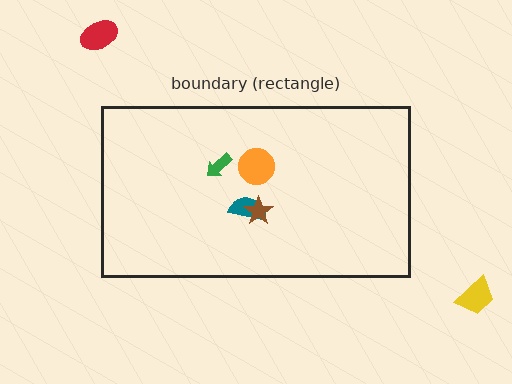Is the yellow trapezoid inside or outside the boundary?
Outside.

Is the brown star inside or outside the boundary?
Inside.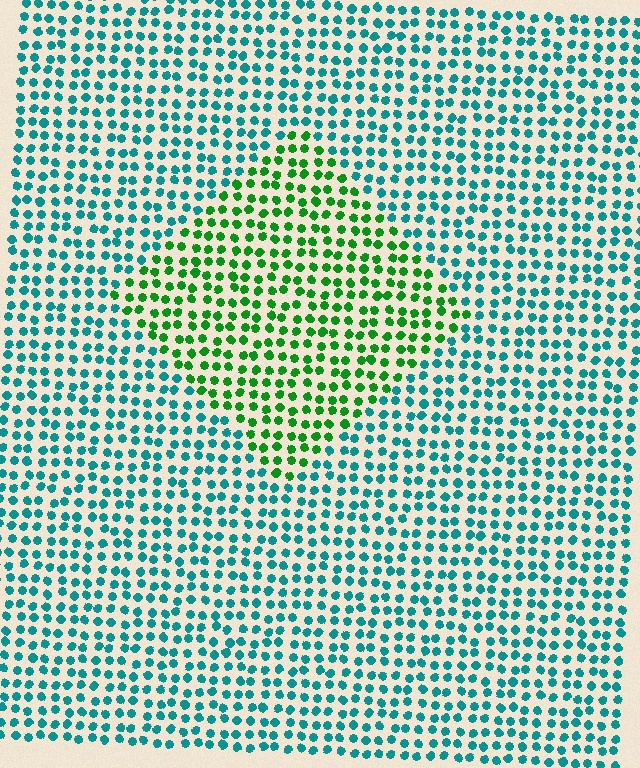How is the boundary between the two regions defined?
The boundary is defined purely by a slight shift in hue (about 53 degrees). Spacing, size, and orientation are identical on both sides.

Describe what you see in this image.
The image is filled with small teal elements in a uniform arrangement. A diamond-shaped region is visible where the elements are tinted to a slightly different hue, forming a subtle color boundary.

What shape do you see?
I see a diamond.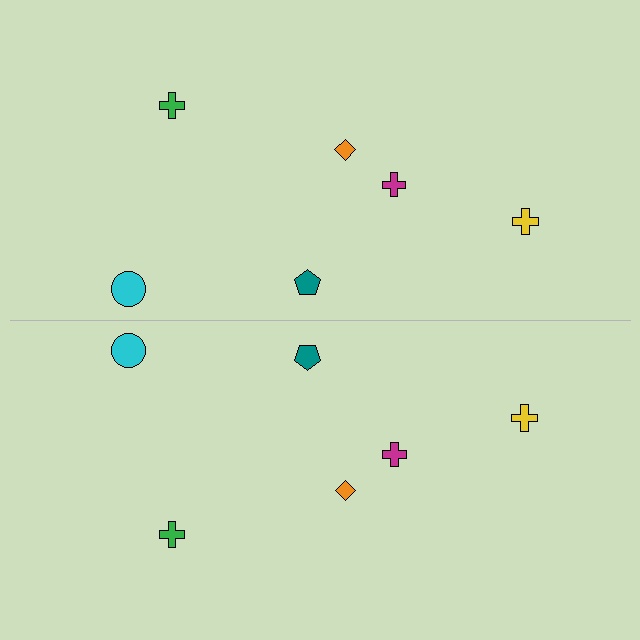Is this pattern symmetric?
Yes, this pattern has bilateral (reflection) symmetry.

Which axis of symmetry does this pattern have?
The pattern has a horizontal axis of symmetry running through the center of the image.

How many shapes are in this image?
There are 12 shapes in this image.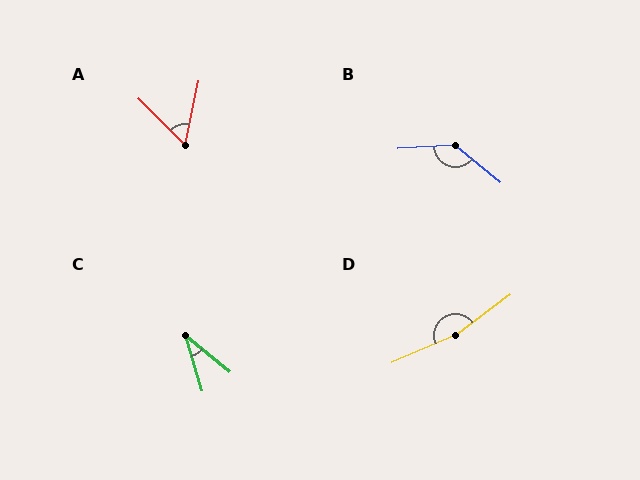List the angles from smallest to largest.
C (34°), A (57°), B (137°), D (167°).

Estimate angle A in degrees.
Approximately 57 degrees.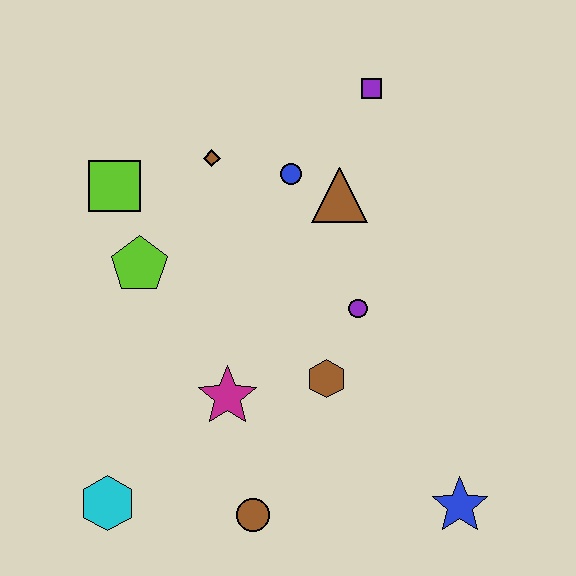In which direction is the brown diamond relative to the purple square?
The brown diamond is to the left of the purple square.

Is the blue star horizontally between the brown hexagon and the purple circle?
No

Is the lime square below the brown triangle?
No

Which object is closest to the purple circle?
The brown hexagon is closest to the purple circle.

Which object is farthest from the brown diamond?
The blue star is farthest from the brown diamond.